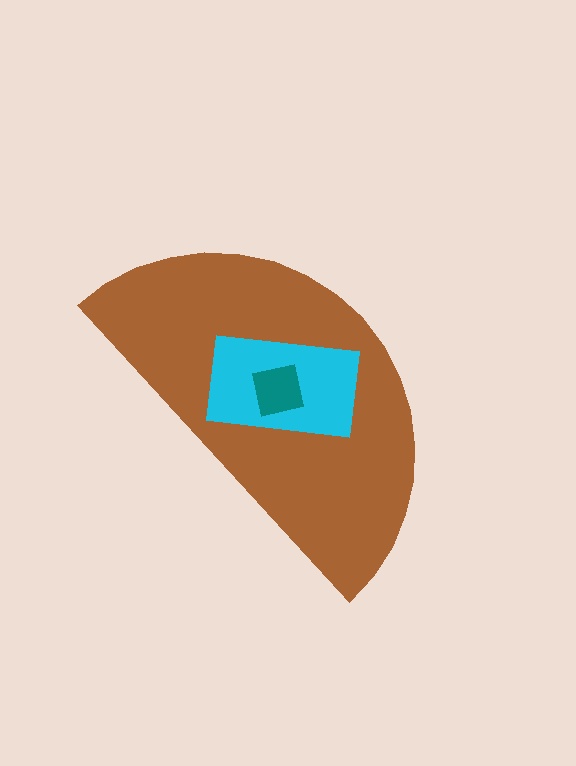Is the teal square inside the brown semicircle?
Yes.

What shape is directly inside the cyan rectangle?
The teal square.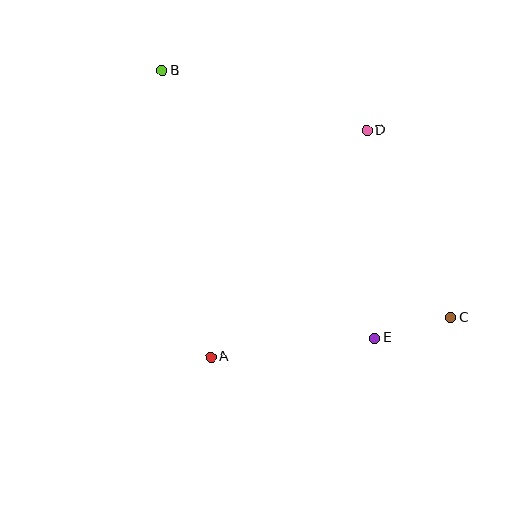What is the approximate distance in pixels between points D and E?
The distance between D and E is approximately 208 pixels.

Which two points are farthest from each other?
Points B and C are farthest from each other.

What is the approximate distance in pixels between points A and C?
The distance between A and C is approximately 243 pixels.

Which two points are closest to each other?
Points C and E are closest to each other.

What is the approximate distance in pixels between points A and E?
The distance between A and E is approximately 165 pixels.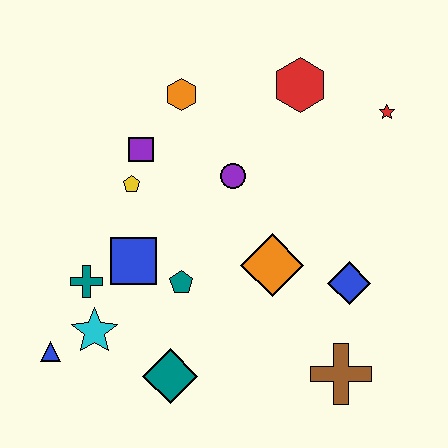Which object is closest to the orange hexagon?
The purple square is closest to the orange hexagon.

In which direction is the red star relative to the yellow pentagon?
The red star is to the right of the yellow pentagon.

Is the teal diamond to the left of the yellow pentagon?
No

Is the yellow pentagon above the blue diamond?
Yes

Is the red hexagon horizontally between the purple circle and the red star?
Yes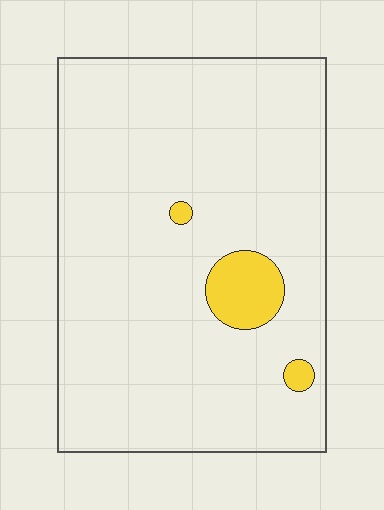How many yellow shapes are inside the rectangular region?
3.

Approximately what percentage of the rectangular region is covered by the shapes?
Approximately 5%.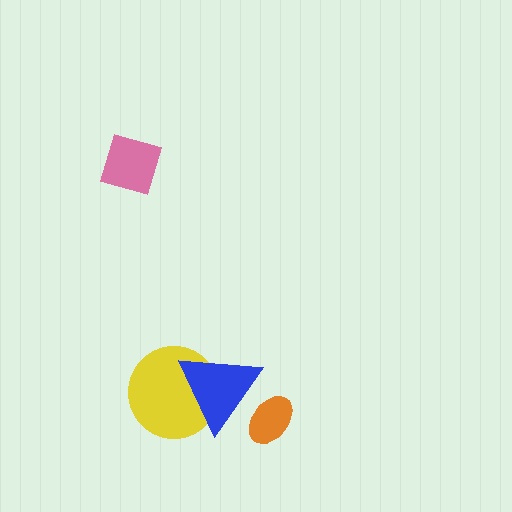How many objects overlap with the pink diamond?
0 objects overlap with the pink diamond.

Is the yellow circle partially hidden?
Yes, it is partially covered by another shape.